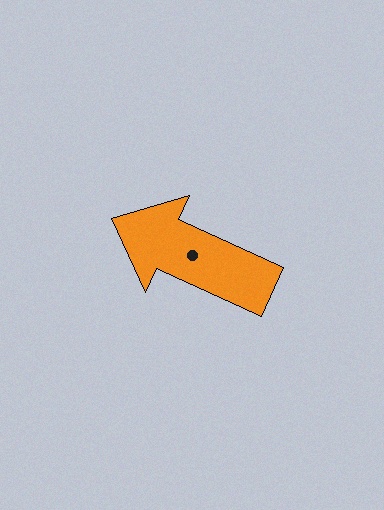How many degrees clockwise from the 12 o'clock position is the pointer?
Approximately 295 degrees.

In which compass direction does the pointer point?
Northwest.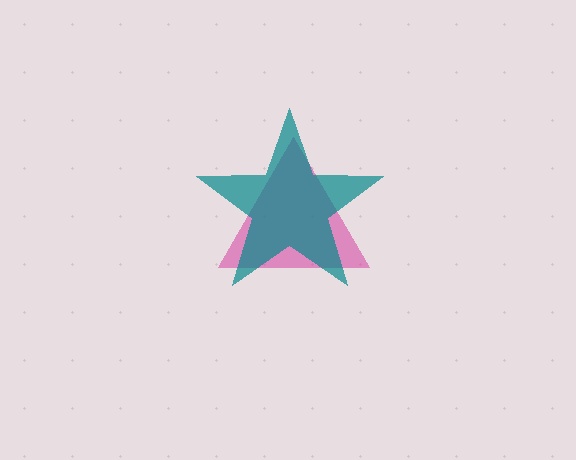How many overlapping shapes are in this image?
There are 2 overlapping shapes in the image.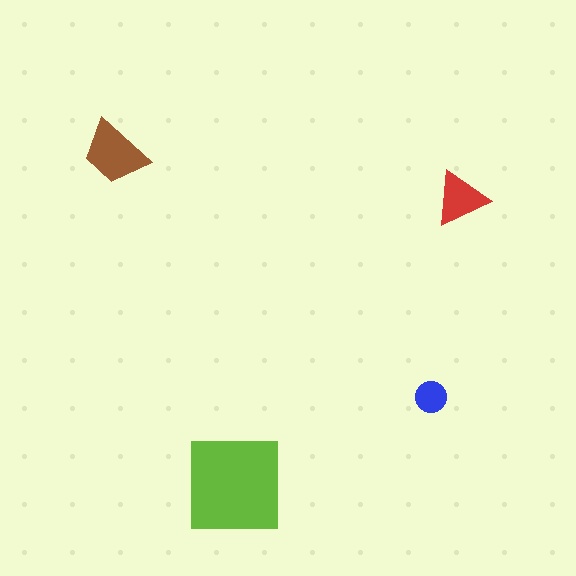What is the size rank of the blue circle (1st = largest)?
4th.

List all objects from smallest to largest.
The blue circle, the red triangle, the brown trapezoid, the lime square.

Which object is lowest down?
The lime square is bottommost.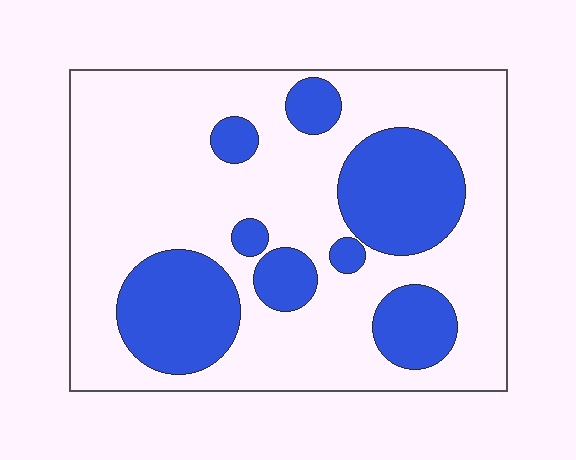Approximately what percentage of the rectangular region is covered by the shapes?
Approximately 30%.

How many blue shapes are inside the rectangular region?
8.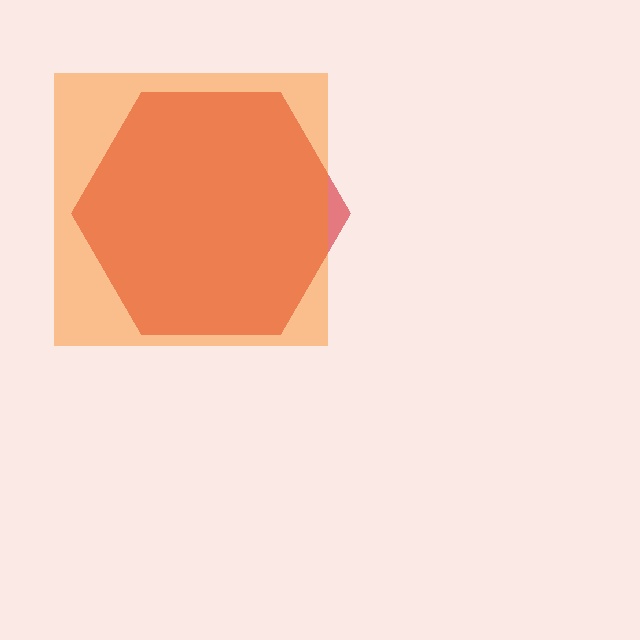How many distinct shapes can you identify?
There are 2 distinct shapes: a red hexagon, an orange square.